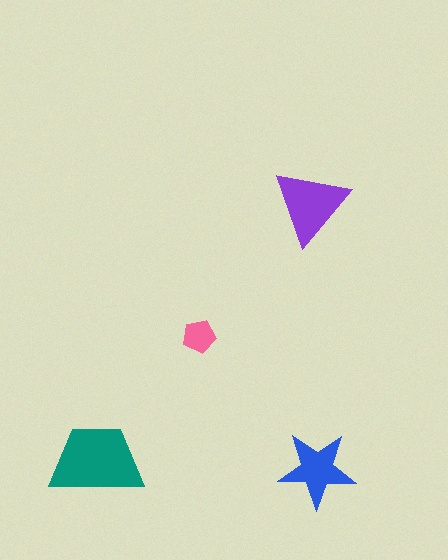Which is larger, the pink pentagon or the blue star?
The blue star.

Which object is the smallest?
The pink pentagon.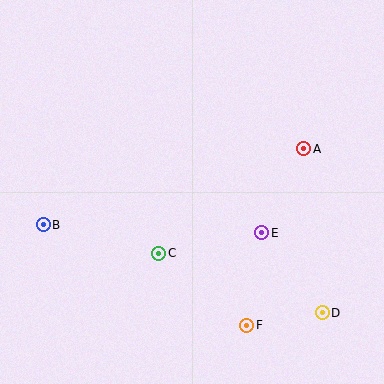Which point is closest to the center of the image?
Point C at (159, 253) is closest to the center.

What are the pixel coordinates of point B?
Point B is at (43, 225).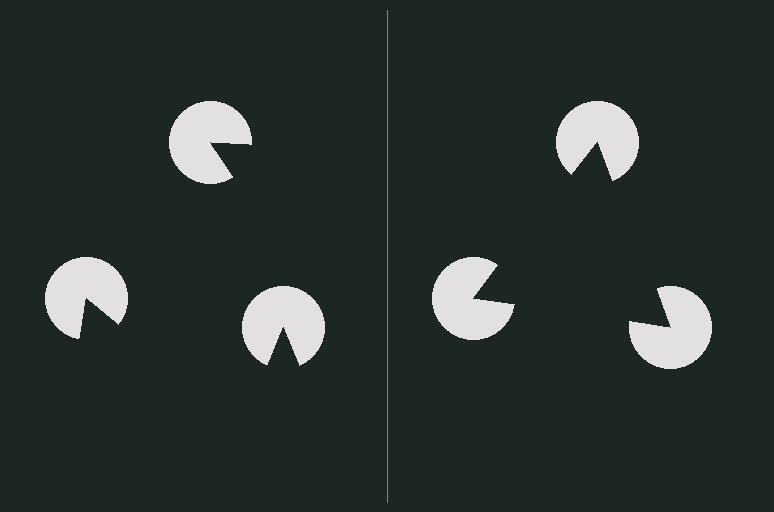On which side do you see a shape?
An illusory triangle appears on the right side. On the left side the wedge cuts are rotated, so no coherent shape forms.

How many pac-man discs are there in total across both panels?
6 — 3 on each side.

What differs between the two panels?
The pac-man discs are positioned identically on both sides; only the wedge orientations differ. On the right they align to a triangle; on the left they are misaligned.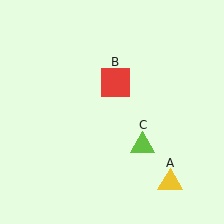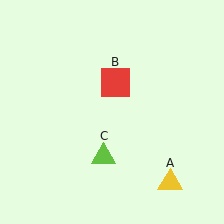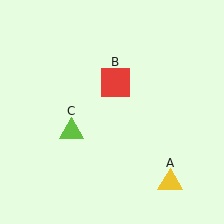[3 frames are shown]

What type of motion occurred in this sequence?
The lime triangle (object C) rotated clockwise around the center of the scene.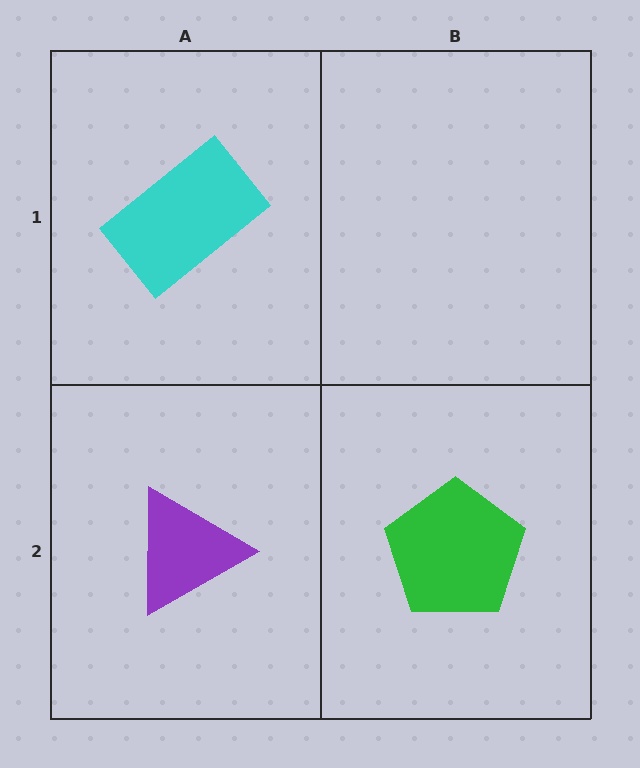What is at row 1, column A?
A cyan rectangle.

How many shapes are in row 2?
2 shapes.